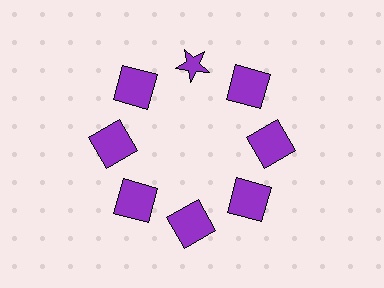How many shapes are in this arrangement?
There are 8 shapes arranged in a ring pattern.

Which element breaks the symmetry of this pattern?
The purple star at roughly the 12 o'clock position breaks the symmetry. All other shapes are purple squares.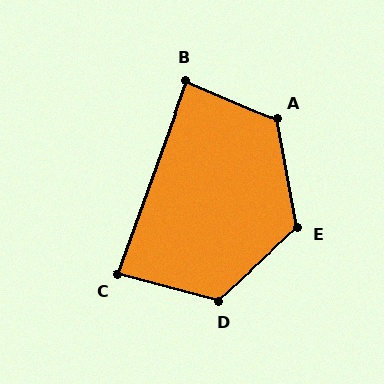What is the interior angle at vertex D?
Approximately 124 degrees (obtuse).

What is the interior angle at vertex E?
Approximately 121 degrees (obtuse).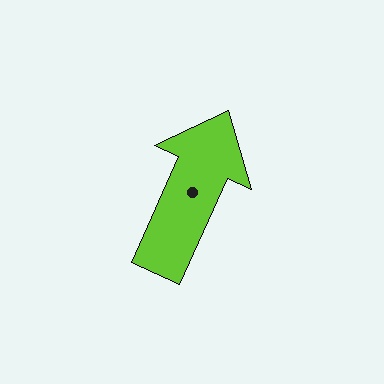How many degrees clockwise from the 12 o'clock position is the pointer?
Approximately 24 degrees.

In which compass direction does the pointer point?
Northeast.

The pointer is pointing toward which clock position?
Roughly 1 o'clock.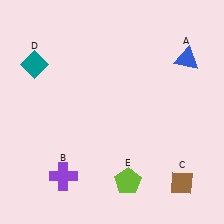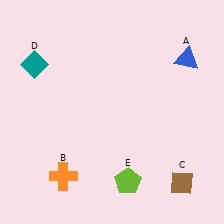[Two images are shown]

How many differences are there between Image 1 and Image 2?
There is 1 difference between the two images.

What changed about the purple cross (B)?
In Image 1, B is purple. In Image 2, it changed to orange.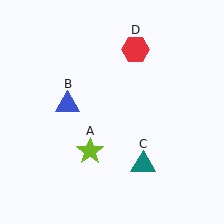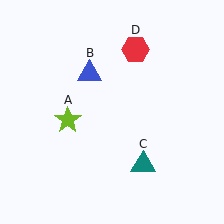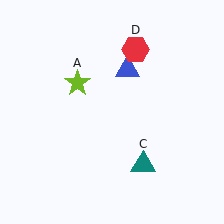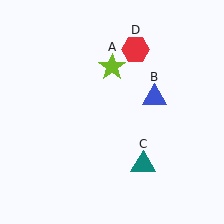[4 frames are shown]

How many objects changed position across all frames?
2 objects changed position: lime star (object A), blue triangle (object B).